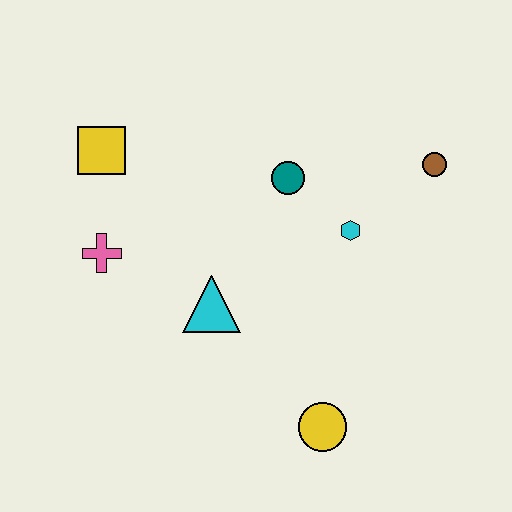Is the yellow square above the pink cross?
Yes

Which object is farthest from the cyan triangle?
The brown circle is farthest from the cyan triangle.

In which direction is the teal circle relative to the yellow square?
The teal circle is to the right of the yellow square.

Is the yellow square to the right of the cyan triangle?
No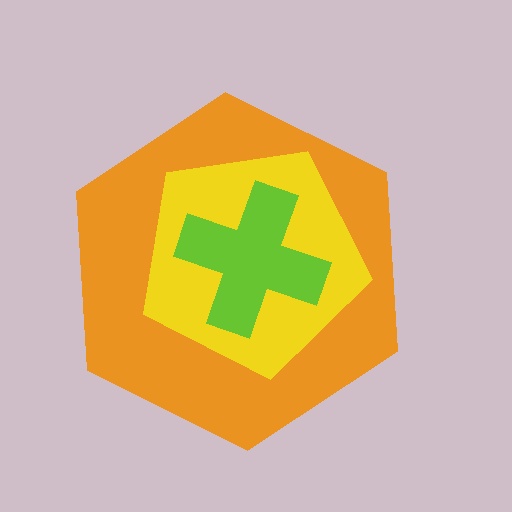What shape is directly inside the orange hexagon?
The yellow pentagon.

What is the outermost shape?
The orange hexagon.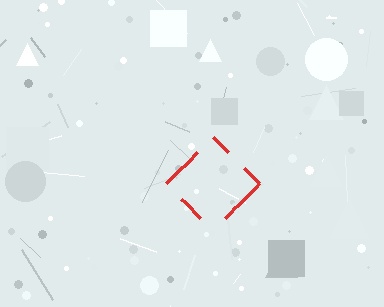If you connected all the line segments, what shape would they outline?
They would outline a diamond.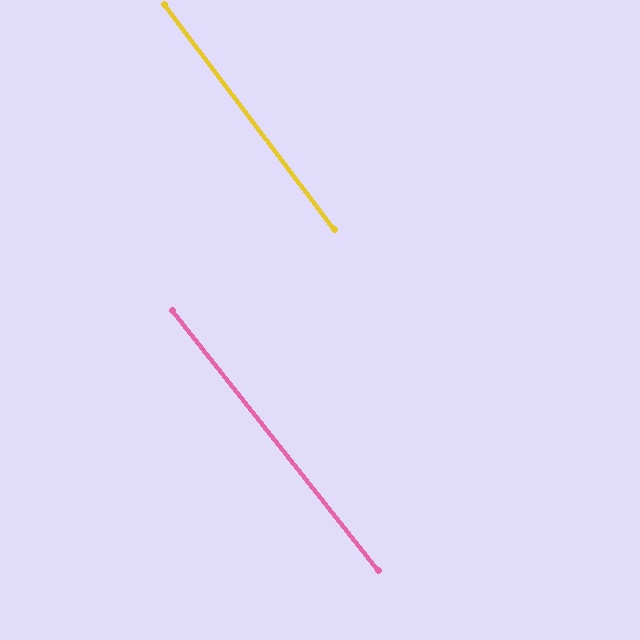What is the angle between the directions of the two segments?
Approximately 1 degree.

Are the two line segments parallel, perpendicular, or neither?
Parallel — their directions differ by only 1.3°.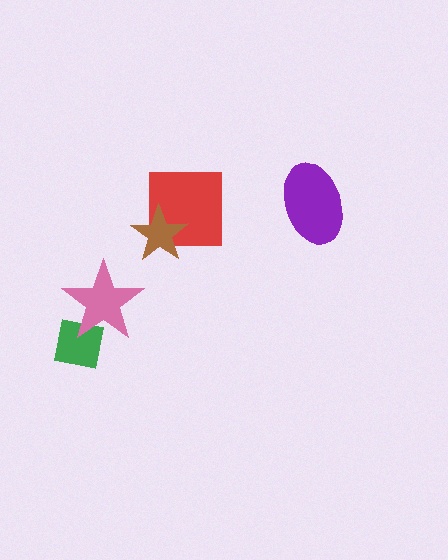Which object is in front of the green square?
The pink star is in front of the green square.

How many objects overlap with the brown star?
1 object overlaps with the brown star.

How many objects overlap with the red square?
1 object overlaps with the red square.